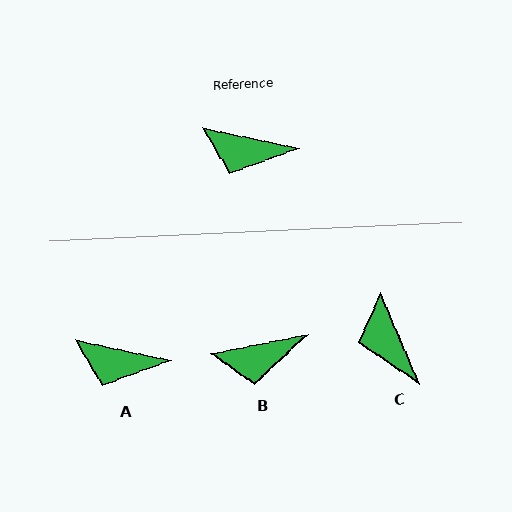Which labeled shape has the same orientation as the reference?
A.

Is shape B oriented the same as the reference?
No, it is off by about 23 degrees.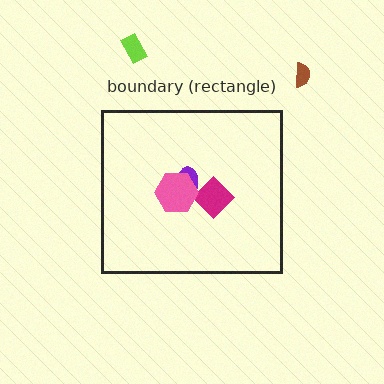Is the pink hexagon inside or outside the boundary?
Inside.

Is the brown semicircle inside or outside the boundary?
Outside.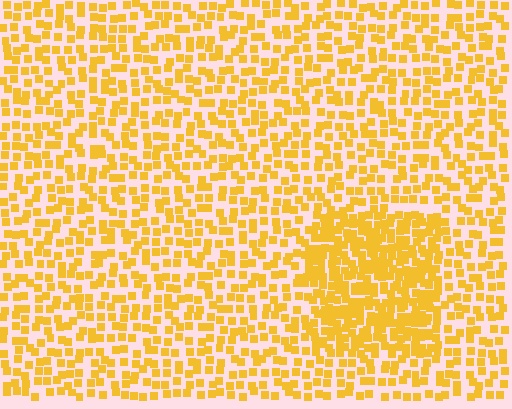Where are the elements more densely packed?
The elements are more densely packed inside the rectangle boundary.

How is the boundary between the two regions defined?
The boundary is defined by a change in element density (approximately 2.0x ratio). All elements are the same color, size, and shape.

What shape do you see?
I see a rectangle.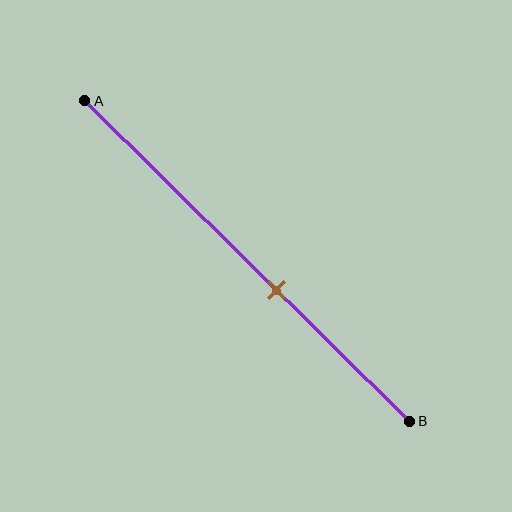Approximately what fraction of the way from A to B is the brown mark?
The brown mark is approximately 60% of the way from A to B.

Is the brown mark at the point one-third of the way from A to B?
No, the mark is at about 60% from A, not at the 33% one-third point.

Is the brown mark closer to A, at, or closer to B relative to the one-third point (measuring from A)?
The brown mark is closer to point B than the one-third point of segment AB.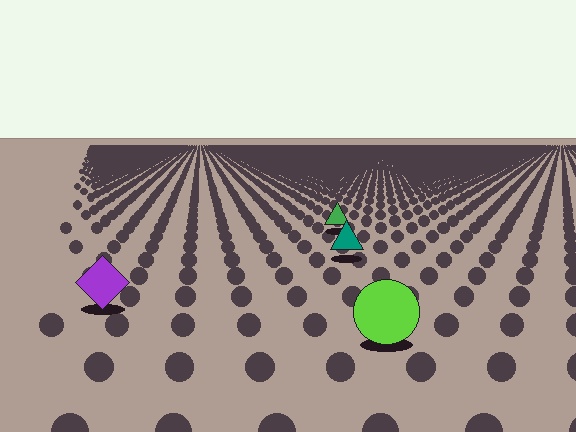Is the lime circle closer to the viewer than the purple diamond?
Yes. The lime circle is closer — you can tell from the texture gradient: the ground texture is coarser near it.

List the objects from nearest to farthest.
From nearest to farthest: the lime circle, the purple diamond, the teal triangle, the green triangle.